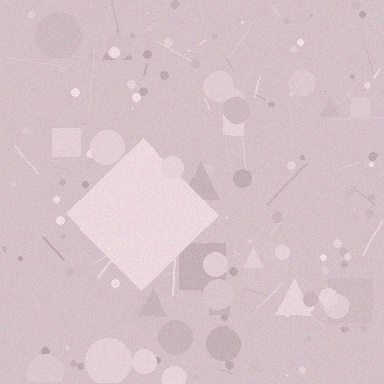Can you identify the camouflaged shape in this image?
The camouflaged shape is a diamond.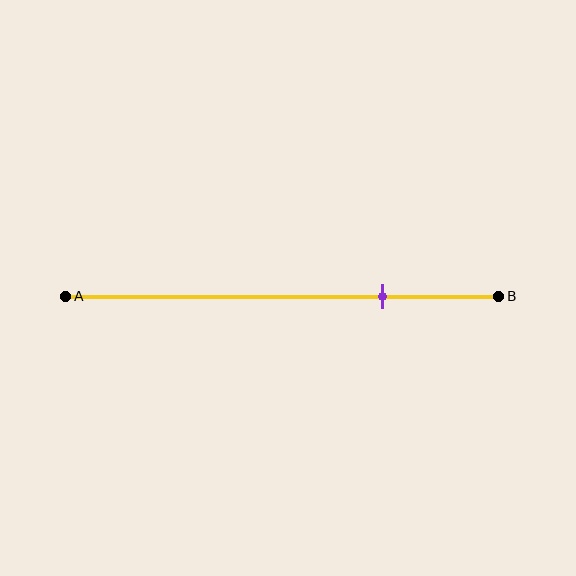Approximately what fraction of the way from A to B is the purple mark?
The purple mark is approximately 75% of the way from A to B.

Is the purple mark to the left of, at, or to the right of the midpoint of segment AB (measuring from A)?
The purple mark is to the right of the midpoint of segment AB.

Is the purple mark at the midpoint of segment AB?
No, the mark is at about 75% from A, not at the 50% midpoint.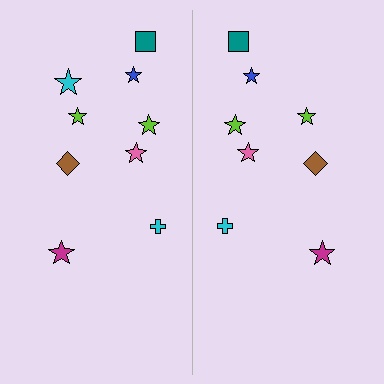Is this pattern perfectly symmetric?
No, the pattern is not perfectly symmetric. A cyan star is missing from the right side.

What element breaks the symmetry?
A cyan star is missing from the right side.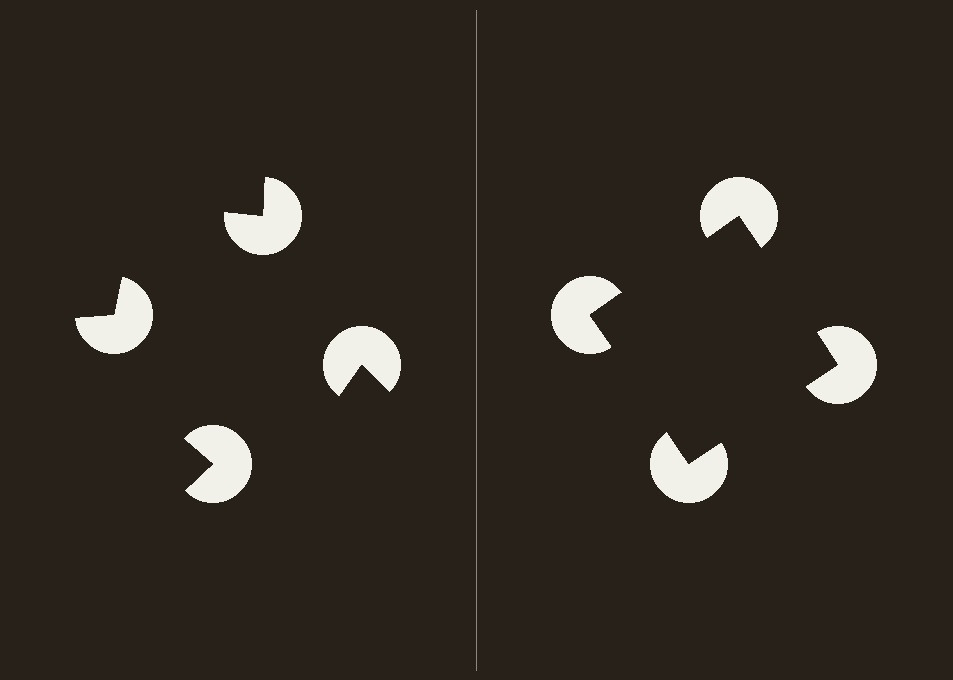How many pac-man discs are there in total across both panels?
8 — 4 on each side.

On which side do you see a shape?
An illusory square appears on the right side. On the left side the wedge cuts are rotated, so no coherent shape forms.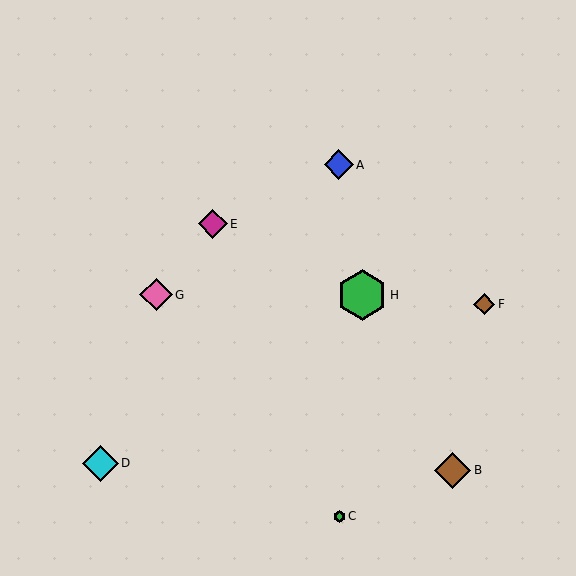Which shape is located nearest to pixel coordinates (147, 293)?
The pink diamond (labeled G) at (156, 295) is nearest to that location.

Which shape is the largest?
The green hexagon (labeled H) is the largest.